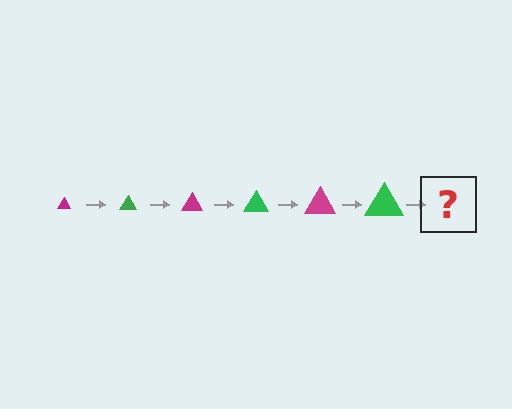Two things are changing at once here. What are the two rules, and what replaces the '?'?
The two rules are that the triangle grows larger each step and the color cycles through magenta and green. The '?' should be a magenta triangle, larger than the previous one.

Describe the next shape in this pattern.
It should be a magenta triangle, larger than the previous one.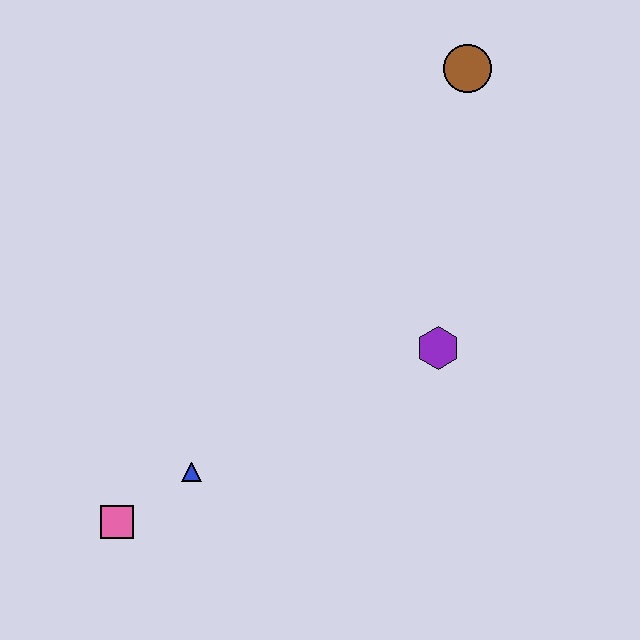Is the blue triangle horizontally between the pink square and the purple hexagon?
Yes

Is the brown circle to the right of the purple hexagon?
Yes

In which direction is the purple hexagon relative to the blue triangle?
The purple hexagon is to the right of the blue triangle.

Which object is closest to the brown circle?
The purple hexagon is closest to the brown circle.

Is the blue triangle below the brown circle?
Yes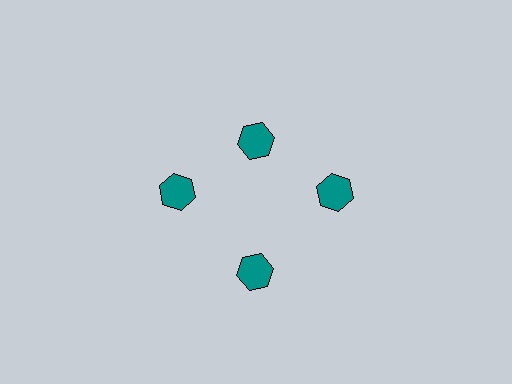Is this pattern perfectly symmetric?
No. The 4 teal hexagons are arranged in a ring, but one element near the 12 o'clock position is pulled inward toward the center, breaking the 4-fold rotational symmetry.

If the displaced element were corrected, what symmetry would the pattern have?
It would have 4-fold rotational symmetry — the pattern would map onto itself every 90 degrees.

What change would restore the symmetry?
The symmetry would be restored by moving it outward, back onto the ring so that all 4 hexagons sit at equal angles and equal distance from the center.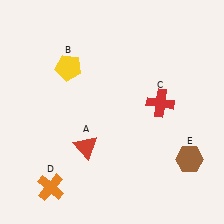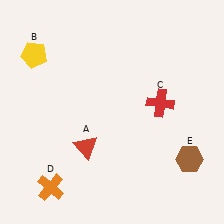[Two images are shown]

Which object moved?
The yellow pentagon (B) moved left.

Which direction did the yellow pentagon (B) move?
The yellow pentagon (B) moved left.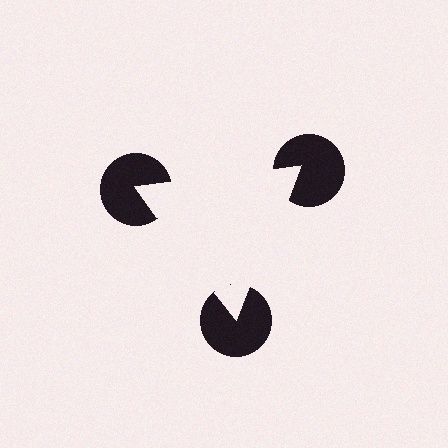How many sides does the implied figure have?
3 sides.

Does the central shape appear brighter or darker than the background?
It typically appears slightly brighter than the background, even though no actual brightness change is drawn.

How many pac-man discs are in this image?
There are 3 — one at each vertex of the illusory triangle.